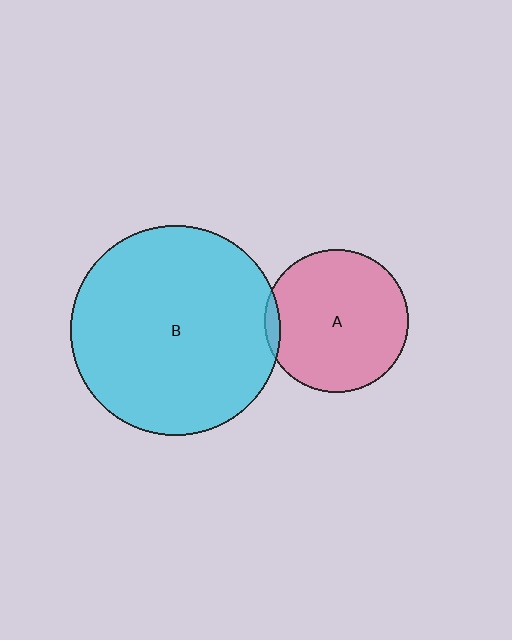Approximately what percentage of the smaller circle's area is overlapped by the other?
Approximately 5%.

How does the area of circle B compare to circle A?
Approximately 2.1 times.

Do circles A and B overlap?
Yes.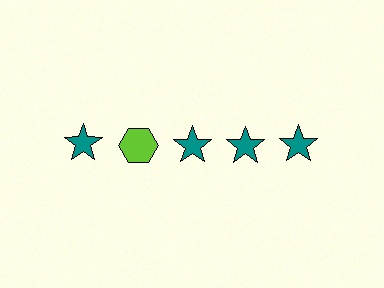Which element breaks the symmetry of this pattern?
The lime hexagon in the top row, second from left column breaks the symmetry. All other shapes are teal stars.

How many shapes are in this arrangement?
There are 5 shapes arranged in a grid pattern.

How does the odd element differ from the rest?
It differs in both color (lime instead of teal) and shape (hexagon instead of star).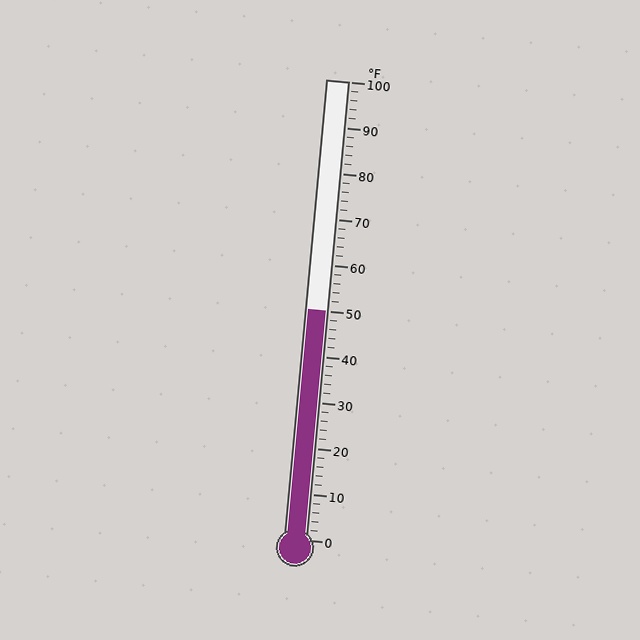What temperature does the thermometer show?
The thermometer shows approximately 50°F.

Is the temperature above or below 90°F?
The temperature is below 90°F.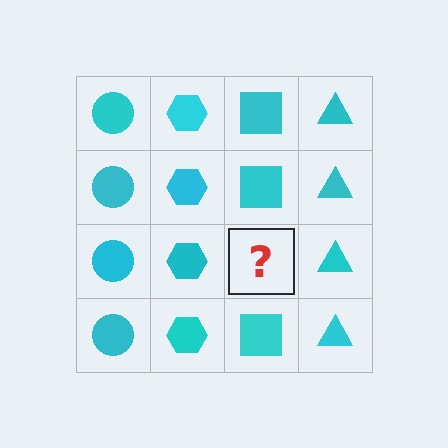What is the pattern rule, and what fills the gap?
The rule is that each column has a consistent shape. The gap should be filled with a cyan square.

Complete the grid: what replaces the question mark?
The question mark should be replaced with a cyan square.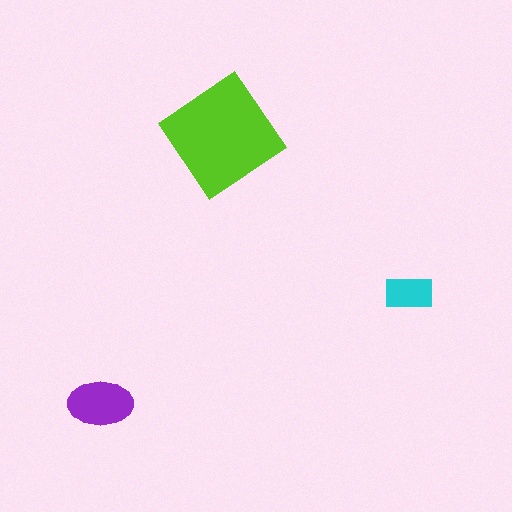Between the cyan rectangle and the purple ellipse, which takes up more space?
The purple ellipse.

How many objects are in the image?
There are 3 objects in the image.